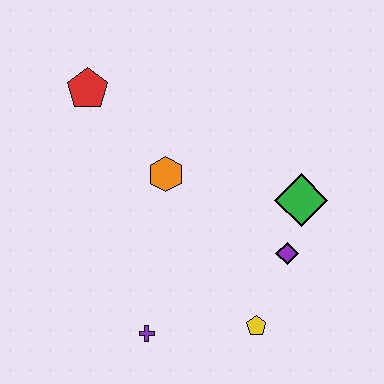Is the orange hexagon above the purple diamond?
Yes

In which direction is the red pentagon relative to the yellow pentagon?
The red pentagon is above the yellow pentagon.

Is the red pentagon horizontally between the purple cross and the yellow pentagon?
No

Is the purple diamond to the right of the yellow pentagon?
Yes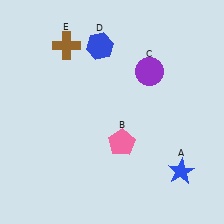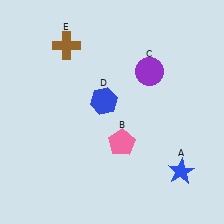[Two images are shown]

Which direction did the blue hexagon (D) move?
The blue hexagon (D) moved down.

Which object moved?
The blue hexagon (D) moved down.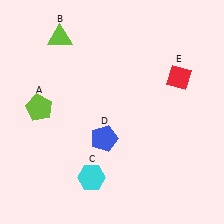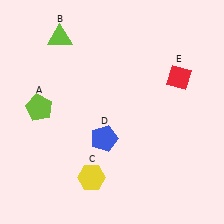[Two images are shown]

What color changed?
The hexagon (C) changed from cyan in Image 1 to yellow in Image 2.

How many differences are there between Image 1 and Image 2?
There is 1 difference between the two images.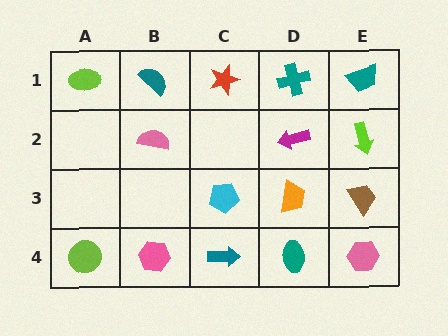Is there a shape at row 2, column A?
No, that cell is empty.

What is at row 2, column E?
A lime arrow.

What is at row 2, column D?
A magenta arrow.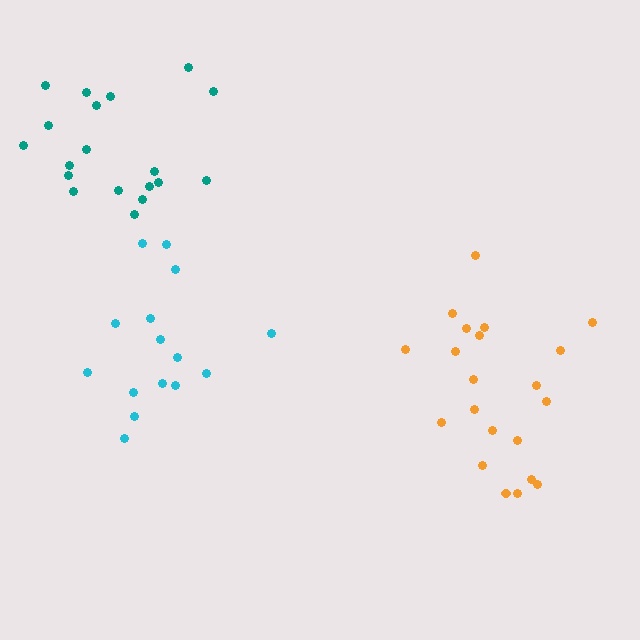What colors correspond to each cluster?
The clusters are colored: cyan, teal, orange.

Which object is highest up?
The teal cluster is topmost.